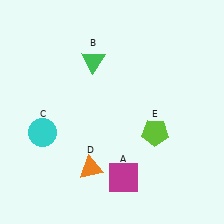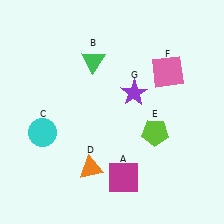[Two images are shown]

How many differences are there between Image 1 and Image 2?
There are 2 differences between the two images.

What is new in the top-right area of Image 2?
A purple star (G) was added in the top-right area of Image 2.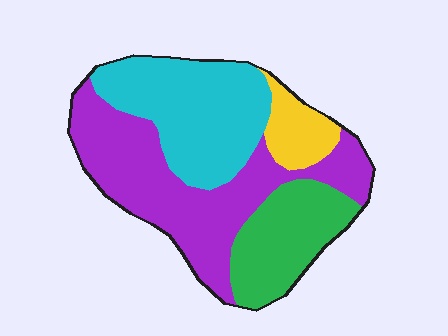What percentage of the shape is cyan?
Cyan takes up about one third (1/3) of the shape.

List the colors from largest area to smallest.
From largest to smallest: purple, cyan, green, yellow.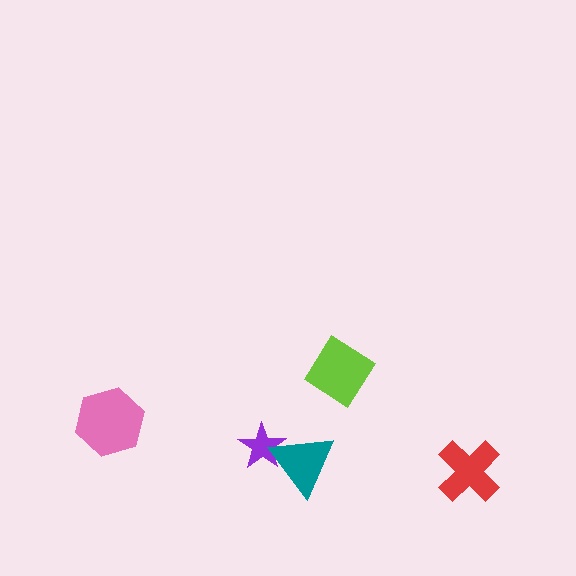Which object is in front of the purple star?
The teal triangle is in front of the purple star.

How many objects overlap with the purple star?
1 object overlaps with the purple star.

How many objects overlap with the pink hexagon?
0 objects overlap with the pink hexagon.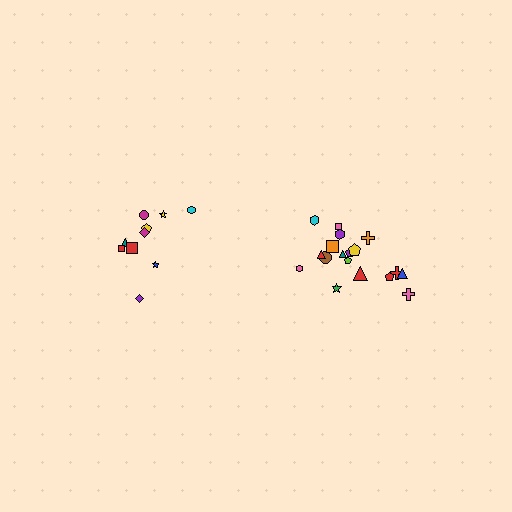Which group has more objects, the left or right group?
The right group.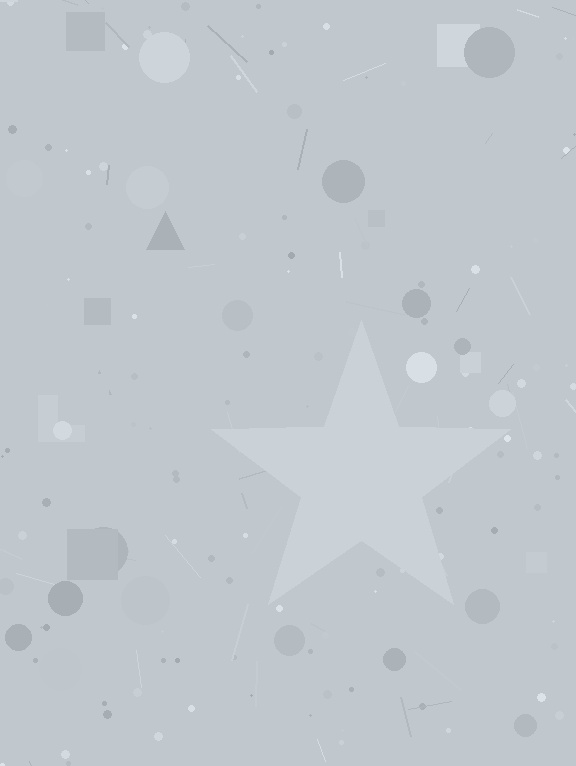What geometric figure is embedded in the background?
A star is embedded in the background.